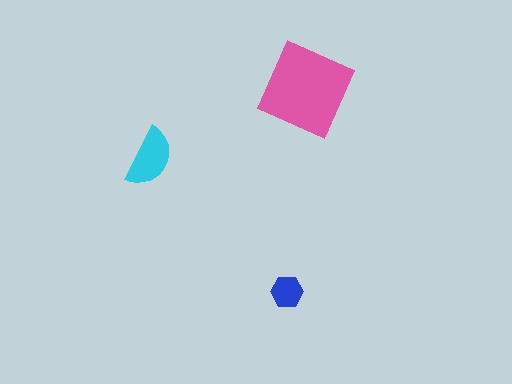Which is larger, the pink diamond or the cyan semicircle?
The pink diamond.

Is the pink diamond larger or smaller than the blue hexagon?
Larger.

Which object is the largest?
The pink diamond.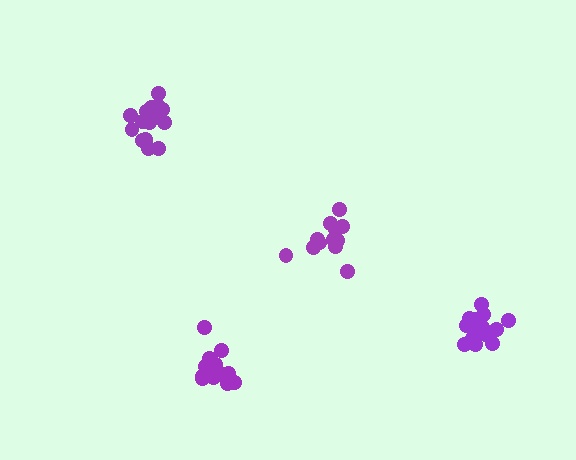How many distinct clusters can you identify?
There are 4 distinct clusters.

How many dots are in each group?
Group 1: 13 dots, Group 2: 12 dots, Group 3: 17 dots, Group 4: 17 dots (59 total).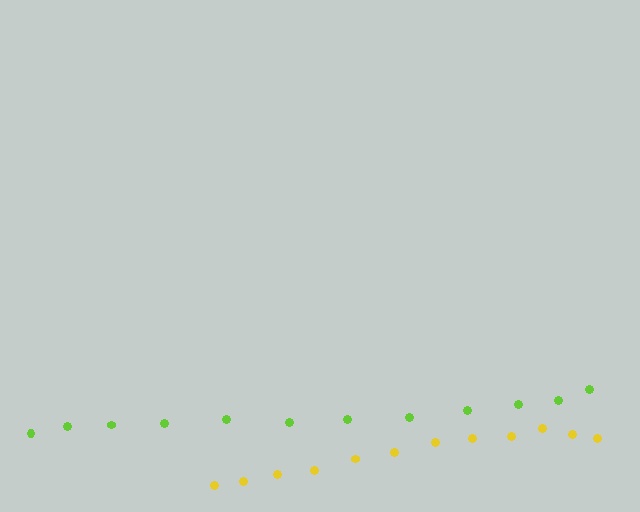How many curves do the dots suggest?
There are 2 distinct paths.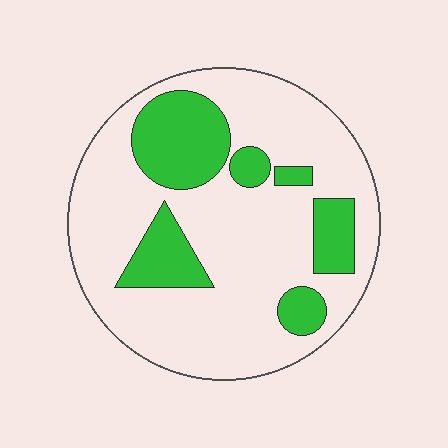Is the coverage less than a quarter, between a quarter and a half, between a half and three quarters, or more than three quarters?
Between a quarter and a half.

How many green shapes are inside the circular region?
6.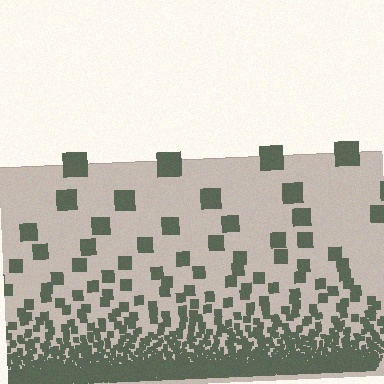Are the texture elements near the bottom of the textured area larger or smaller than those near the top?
Smaller. The gradient is inverted — elements near the bottom are smaller and denser.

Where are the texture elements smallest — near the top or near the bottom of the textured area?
Near the bottom.